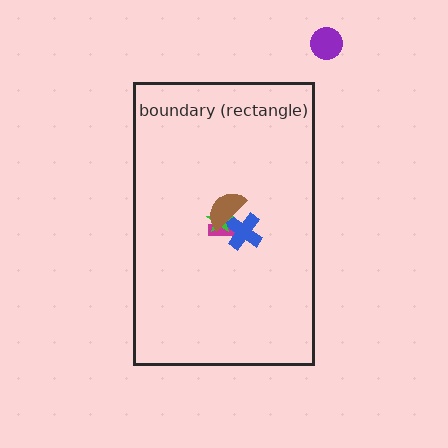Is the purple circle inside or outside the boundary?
Outside.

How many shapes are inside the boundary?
4 inside, 1 outside.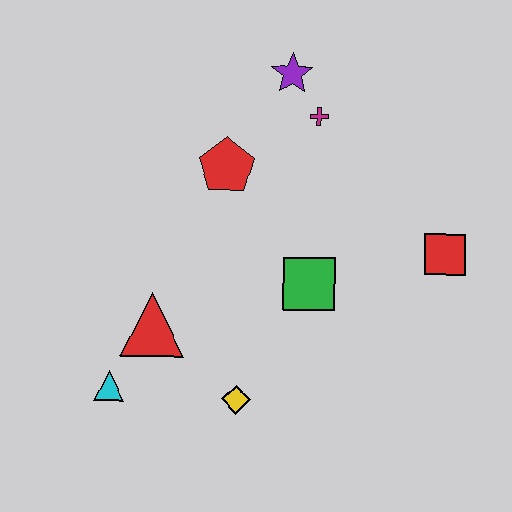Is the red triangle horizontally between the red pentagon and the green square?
No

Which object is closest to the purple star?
The magenta cross is closest to the purple star.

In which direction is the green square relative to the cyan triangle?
The green square is to the right of the cyan triangle.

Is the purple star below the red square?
No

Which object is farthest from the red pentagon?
The cyan triangle is farthest from the red pentagon.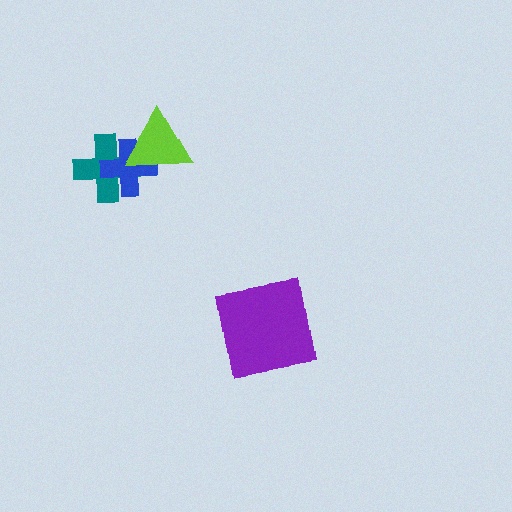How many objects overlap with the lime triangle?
2 objects overlap with the lime triangle.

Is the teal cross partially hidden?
Yes, it is partially covered by another shape.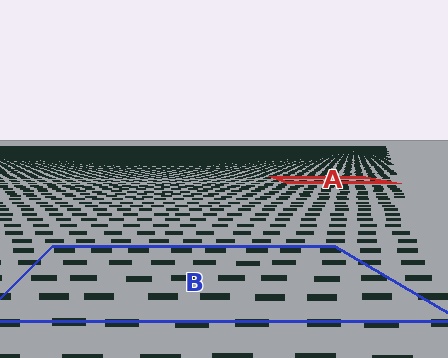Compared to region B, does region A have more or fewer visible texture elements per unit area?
Region A has more texture elements per unit area — they are packed more densely because it is farther away.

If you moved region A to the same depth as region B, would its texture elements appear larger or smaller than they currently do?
They would appear larger. At a closer depth, the same texture elements are projected at a bigger on-screen size.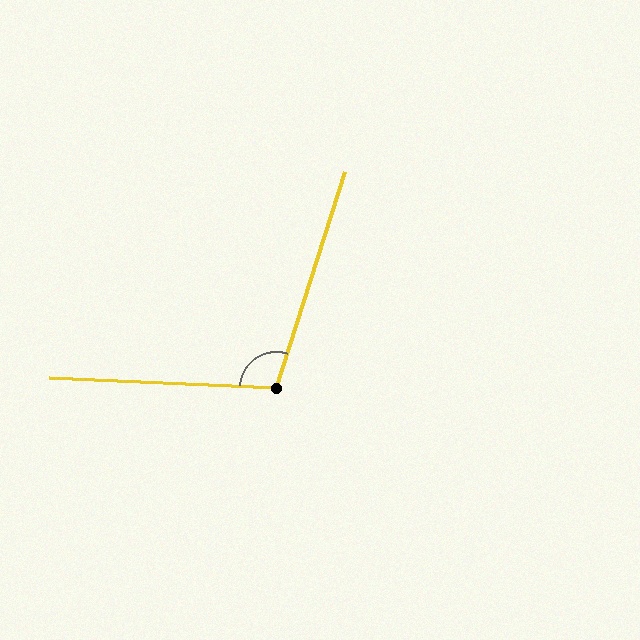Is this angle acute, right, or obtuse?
It is obtuse.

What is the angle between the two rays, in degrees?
Approximately 105 degrees.